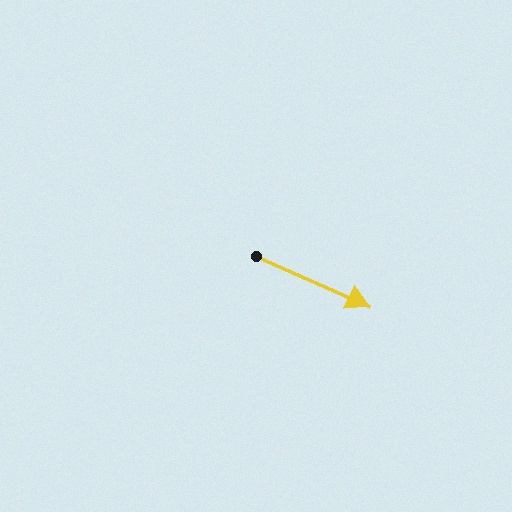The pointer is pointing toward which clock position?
Roughly 4 o'clock.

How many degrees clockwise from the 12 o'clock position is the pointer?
Approximately 114 degrees.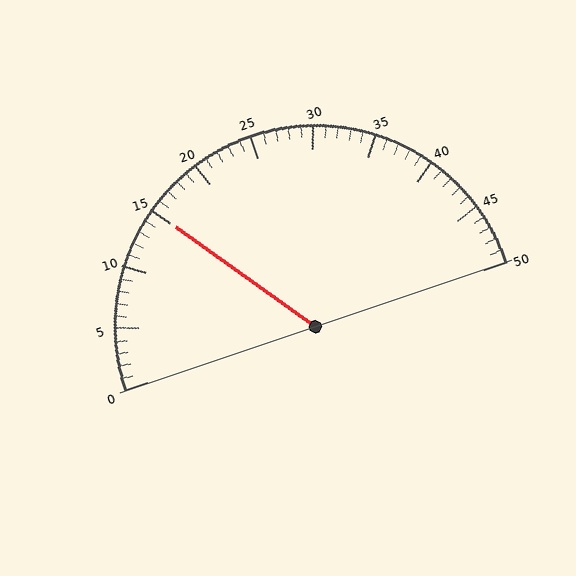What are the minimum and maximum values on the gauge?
The gauge ranges from 0 to 50.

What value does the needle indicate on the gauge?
The needle indicates approximately 15.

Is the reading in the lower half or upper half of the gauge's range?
The reading is in the lower half of the range (0 to 50).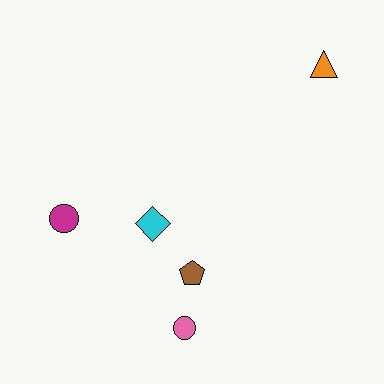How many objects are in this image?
There are 5 objects.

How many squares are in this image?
There are no squares.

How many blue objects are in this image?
There are no blue objects.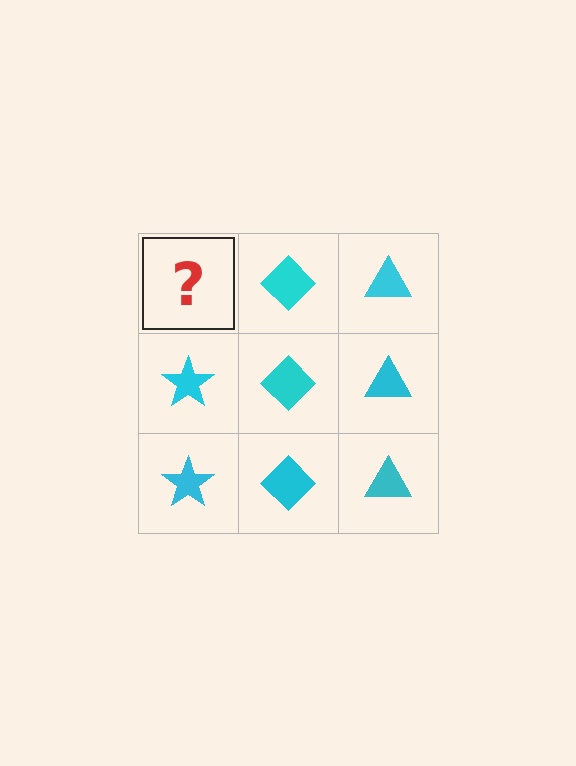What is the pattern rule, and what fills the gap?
The rule is that each column has a consistent shape. The gap should be filled with a cyan star.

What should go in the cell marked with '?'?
The missing cell should contain a cyan star.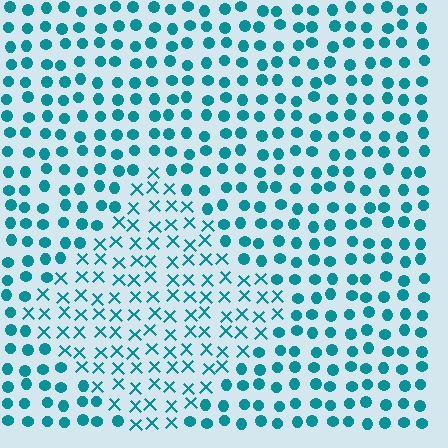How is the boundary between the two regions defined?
The boundary is defined by a change in element shape: X marks inside vs. circles outside. All elements share the same color and spacing.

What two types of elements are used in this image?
The image uses X marks inside the diamond region and circles outside it.